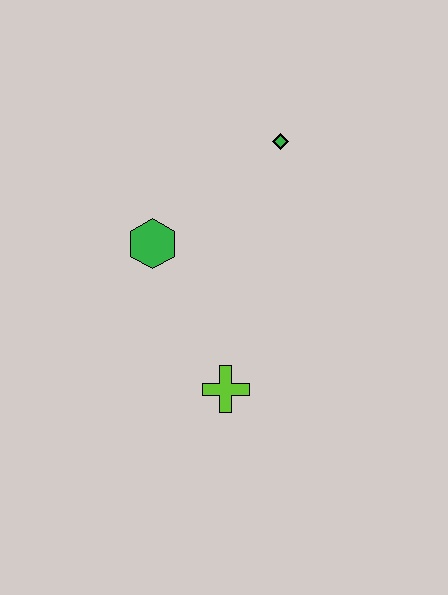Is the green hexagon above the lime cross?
Yes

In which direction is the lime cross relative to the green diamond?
The lime cross is below the green diamond.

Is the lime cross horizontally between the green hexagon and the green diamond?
Yes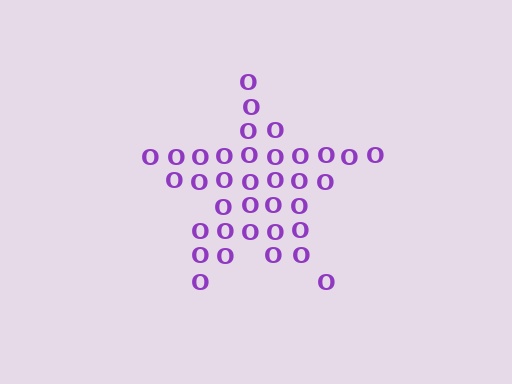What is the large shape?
The large shape is a star.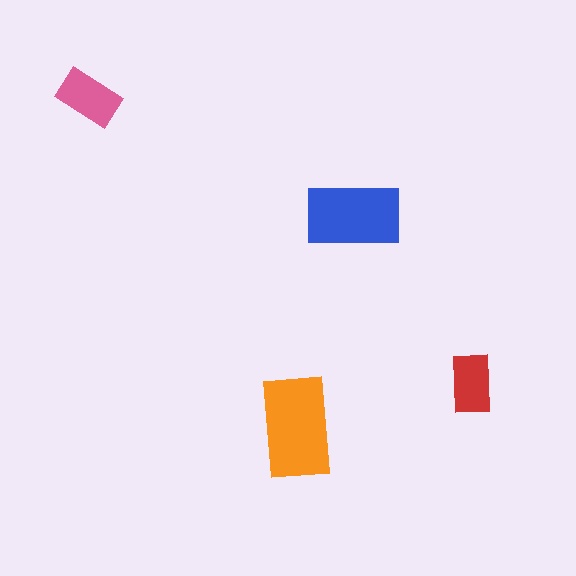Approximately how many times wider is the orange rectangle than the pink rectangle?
About 1.5 times wider.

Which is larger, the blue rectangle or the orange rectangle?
The orange one.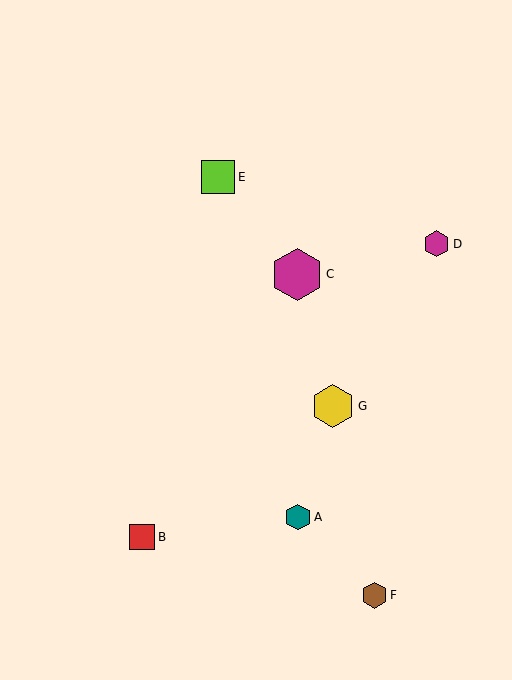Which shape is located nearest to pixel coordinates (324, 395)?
The yellow hexagon (labeled G) at (333, 406) is nearest to that location.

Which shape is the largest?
The magenta hexagon (labeled C) is the largest.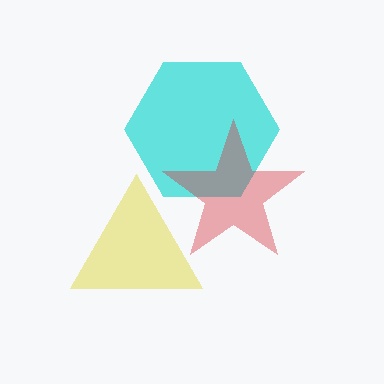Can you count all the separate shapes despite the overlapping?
Yes, there are 3 separate shapes.